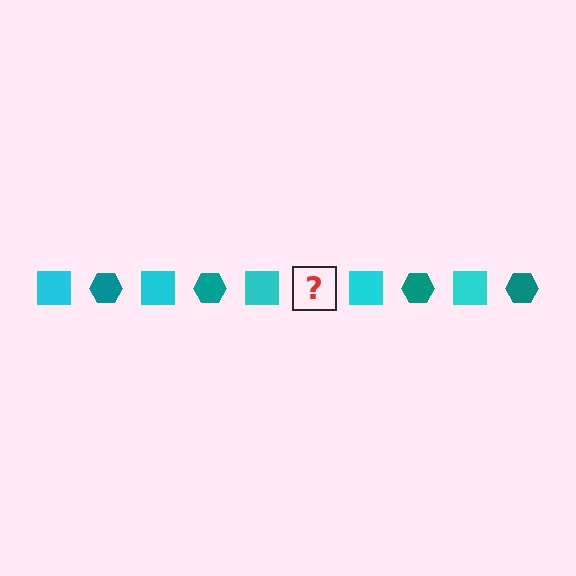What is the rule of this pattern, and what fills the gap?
The rule is that the pattern alternates between cyan square and teal hexagon. The gap should be filled with a teal hexagon.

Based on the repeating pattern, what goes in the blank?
The blank should be a teal hexagon.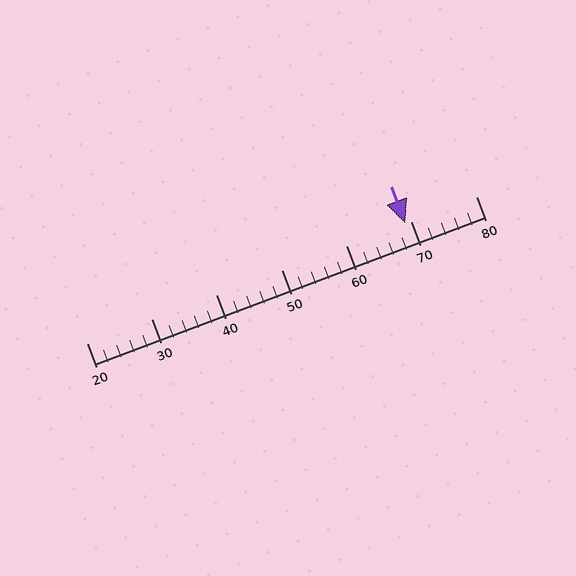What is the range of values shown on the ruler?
The ruler shows values from 20 to 80.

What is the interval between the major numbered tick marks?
The major tick marks are spaced 10 units apart.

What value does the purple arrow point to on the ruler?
The purple arrow points to approximately 69.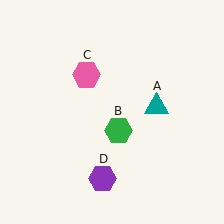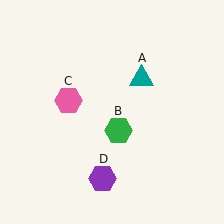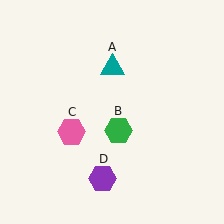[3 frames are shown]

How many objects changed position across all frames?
2 objects changed position: teal triangle (object A), pink hexagon (object C).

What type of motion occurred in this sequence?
The teal triangle (object A), pink hexagon (object C) rotated counterclockwise around the center of the scene.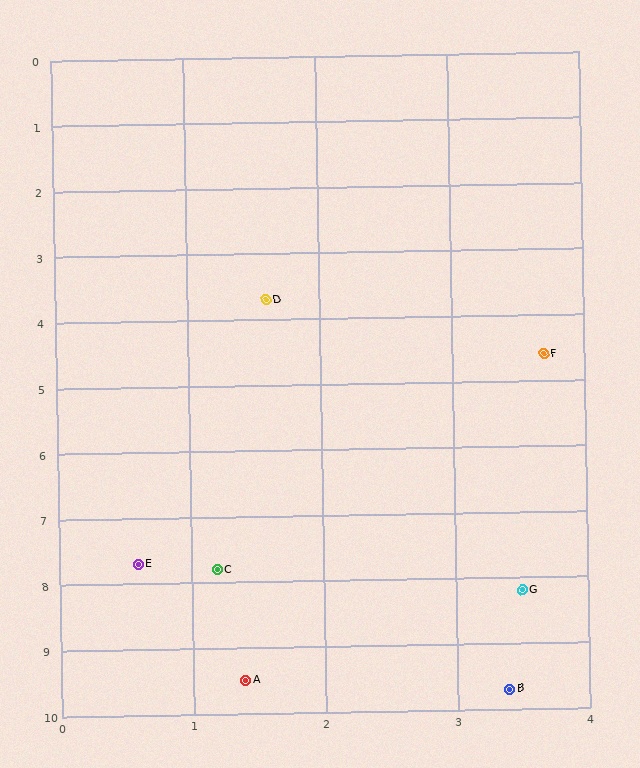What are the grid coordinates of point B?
Point B is at approximately (3.4, 9.7).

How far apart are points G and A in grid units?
Points G and A are about 2.5 grid units apart.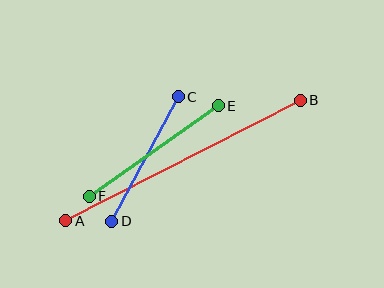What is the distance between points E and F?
The distance is approximately 157 pixels.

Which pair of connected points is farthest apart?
Points A and B are farthest apart.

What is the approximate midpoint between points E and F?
The midpoint is at approximately (154, 151) pixels.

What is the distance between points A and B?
The distance is approximately 264 pixels.